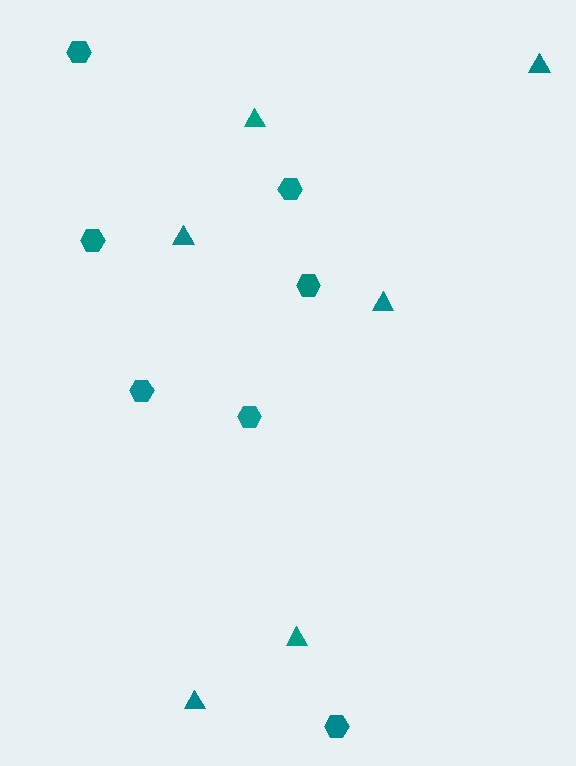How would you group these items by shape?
There are 2 groups: one group of hexagons (7) and one group of triangles (6).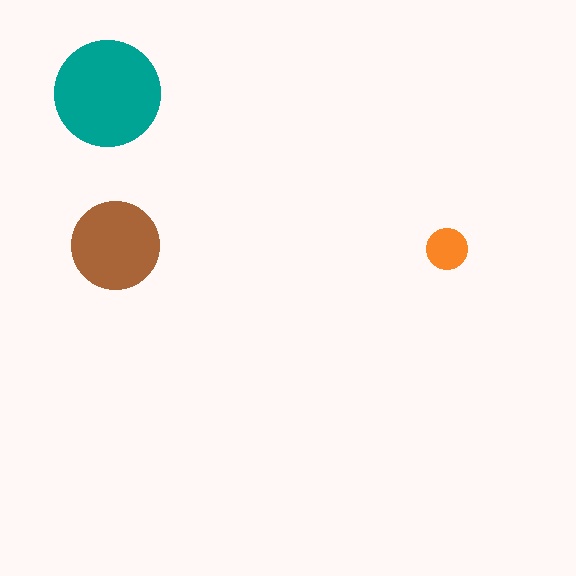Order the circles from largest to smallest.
the teal one, the brown one, the orange one.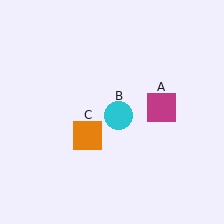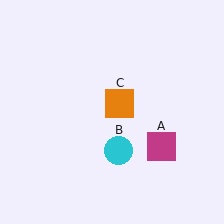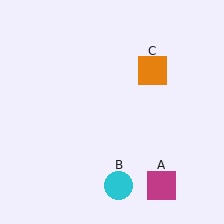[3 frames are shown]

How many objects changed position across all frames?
3 objects changed position: magenta square (object A), cyan circle (object B), orange square (object C).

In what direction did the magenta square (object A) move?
The magenta square (object A) moved down.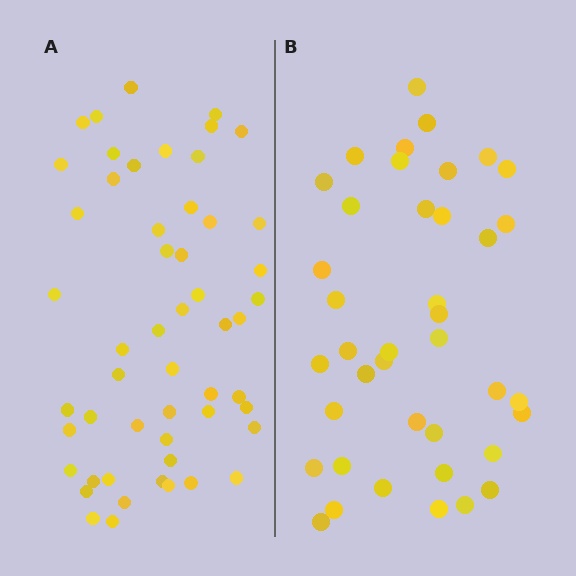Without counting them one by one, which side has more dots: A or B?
Region A (the left region) has more dots.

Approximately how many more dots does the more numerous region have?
Region A has approximately 15 more dots than region B.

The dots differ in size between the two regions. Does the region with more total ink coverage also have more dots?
No. Region B has more total ink coverage because its dots are larger, but region A actually contains more individual dots. Total area can be misleading — the number of items is what matters here.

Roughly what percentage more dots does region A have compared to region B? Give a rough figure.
About 30% more.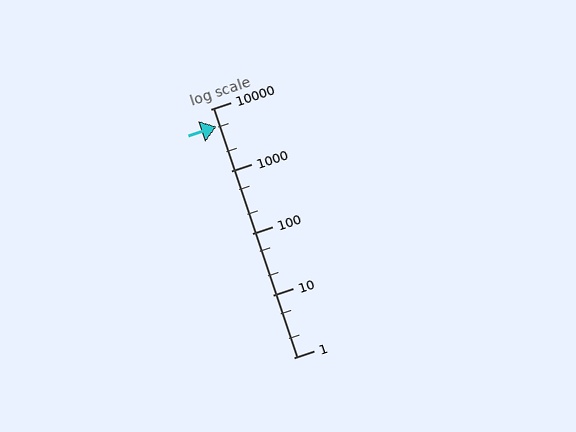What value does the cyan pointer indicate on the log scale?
The pointer indicates approximately 5300.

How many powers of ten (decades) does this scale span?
The scale spans 4 decades, from 1 to 10000.